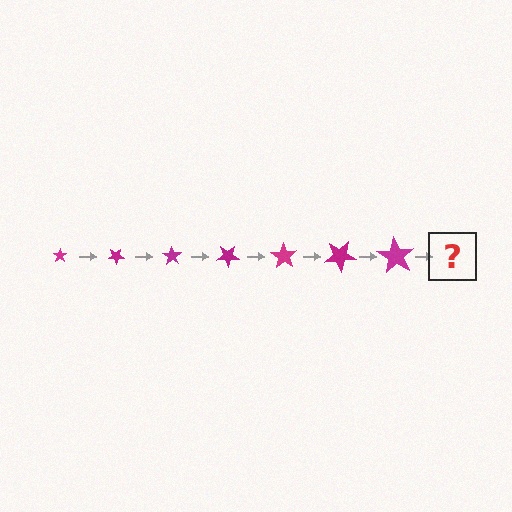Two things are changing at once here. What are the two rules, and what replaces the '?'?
The two rules are that the star grows larger each step and it rotates 35 degrees each step. The '?' should be a star, larger than the previous one and rotated 245 degrees from the start.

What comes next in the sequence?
The next element should be a star, larger than the previous one and rotated 245 degrees from the start.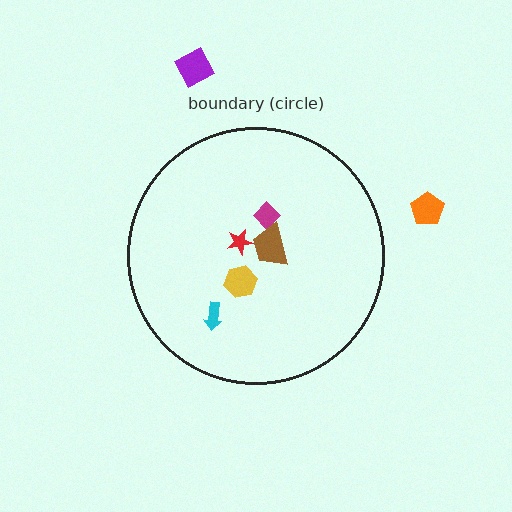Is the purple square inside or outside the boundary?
Outside.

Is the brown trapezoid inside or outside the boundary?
Inside.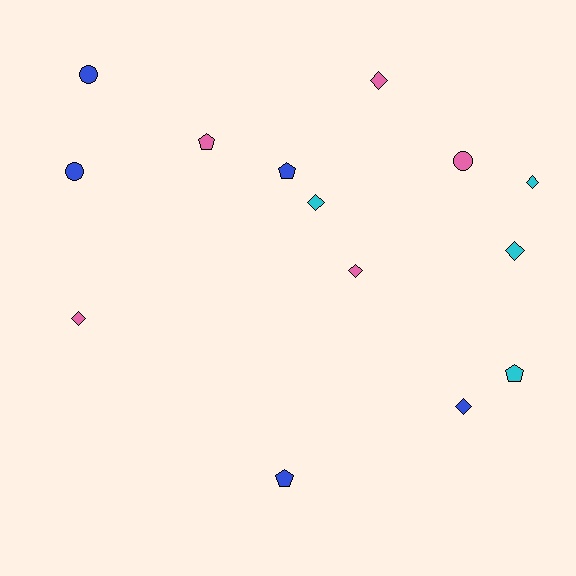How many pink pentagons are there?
There is 1 pink pentagon.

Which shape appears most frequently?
Diamond, with 7 objects.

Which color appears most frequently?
Blue, with 5 objects.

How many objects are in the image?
There are 14 objects.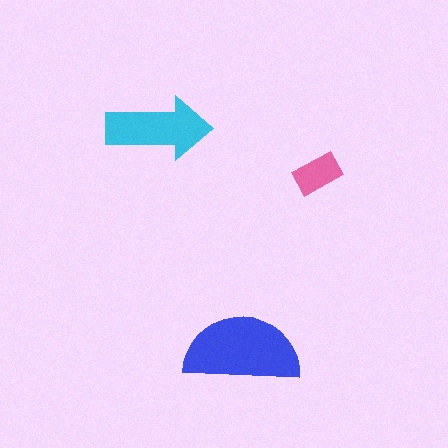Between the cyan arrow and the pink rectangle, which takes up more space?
The cyan arrow.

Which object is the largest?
The blue semicircle.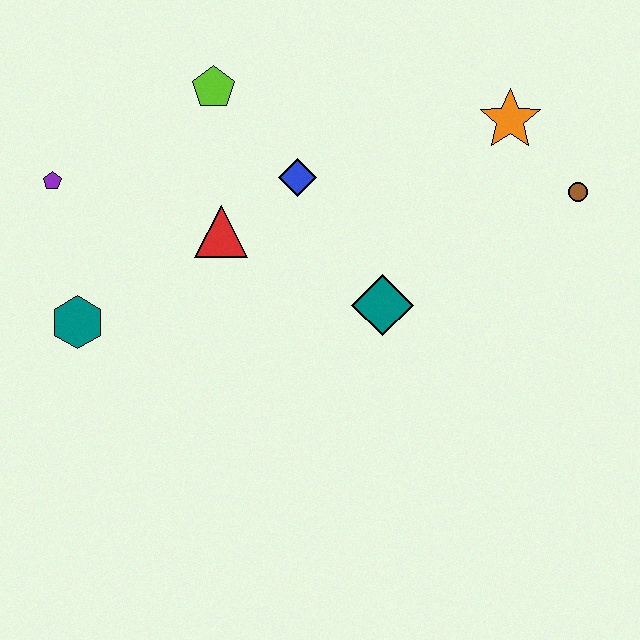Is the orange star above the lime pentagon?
No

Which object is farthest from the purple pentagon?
The brown circle is farthest from the purple pentagon.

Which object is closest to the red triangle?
The blue diamond is closest to the red triangle.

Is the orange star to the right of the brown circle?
No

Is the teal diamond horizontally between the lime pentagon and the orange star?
Yes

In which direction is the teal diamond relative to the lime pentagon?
The teal diamond is below the lime pentagon.